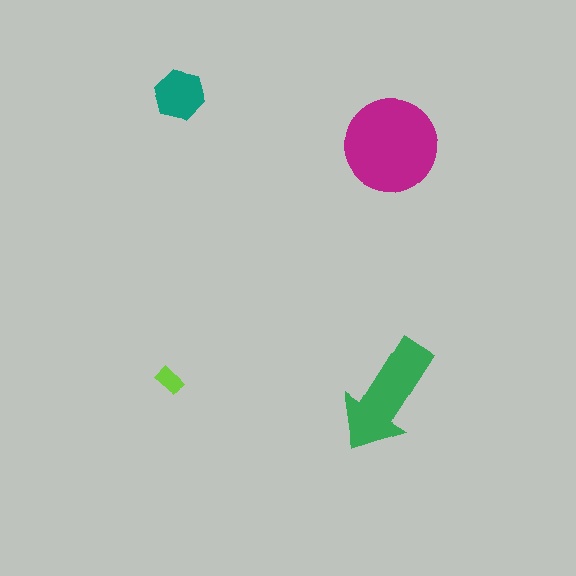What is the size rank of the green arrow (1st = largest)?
2nd.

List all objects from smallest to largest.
The lime rectangle, the teal hexagon, the green arrow, the magenta circle.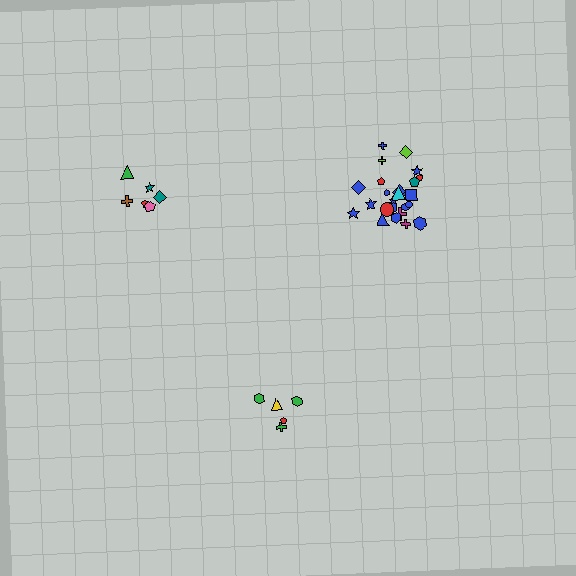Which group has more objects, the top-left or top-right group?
The top-right group.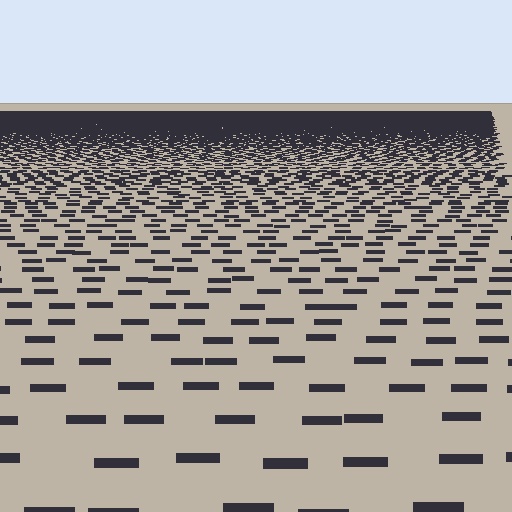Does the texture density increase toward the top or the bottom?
Density increases toward the top.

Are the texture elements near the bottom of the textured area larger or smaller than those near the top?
Larger. Near the bottom, elements are closer to the viewer and appear at a bigger on-screen size.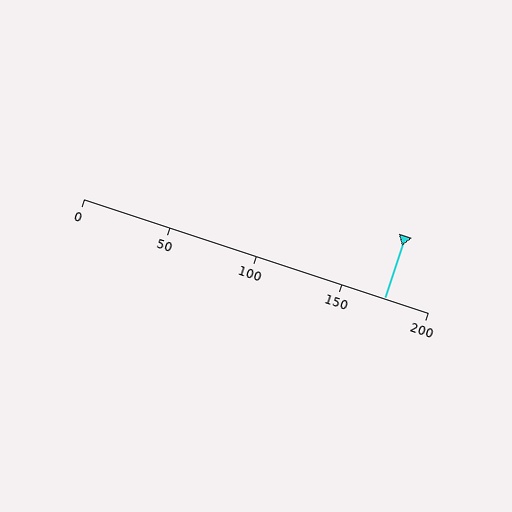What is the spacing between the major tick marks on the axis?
The major ticks are spaced 50 apart.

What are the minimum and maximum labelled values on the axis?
The axis runs from 0 to 200.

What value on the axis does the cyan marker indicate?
The marker indicates approximately 175.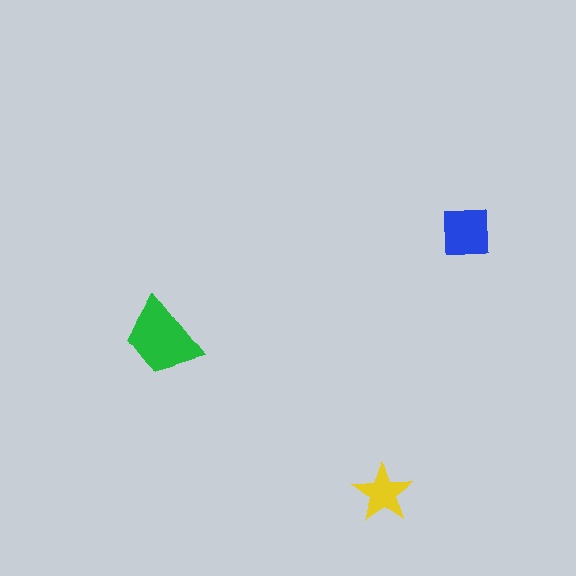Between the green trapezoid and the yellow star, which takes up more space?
The green trapezoid.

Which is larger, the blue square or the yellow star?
The blue square.